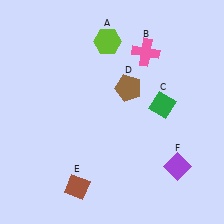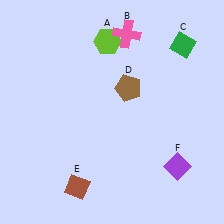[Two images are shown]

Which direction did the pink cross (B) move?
The pink cross (B) moved left.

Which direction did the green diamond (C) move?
The green diamond (C) moved up.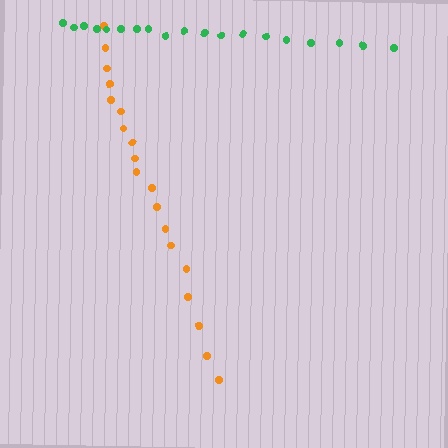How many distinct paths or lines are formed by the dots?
There are 2 distinct paths.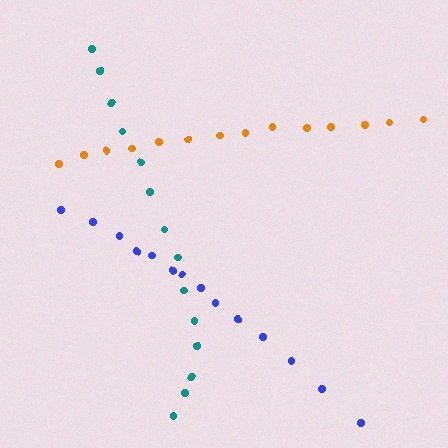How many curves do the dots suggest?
There are 3 distinct paths.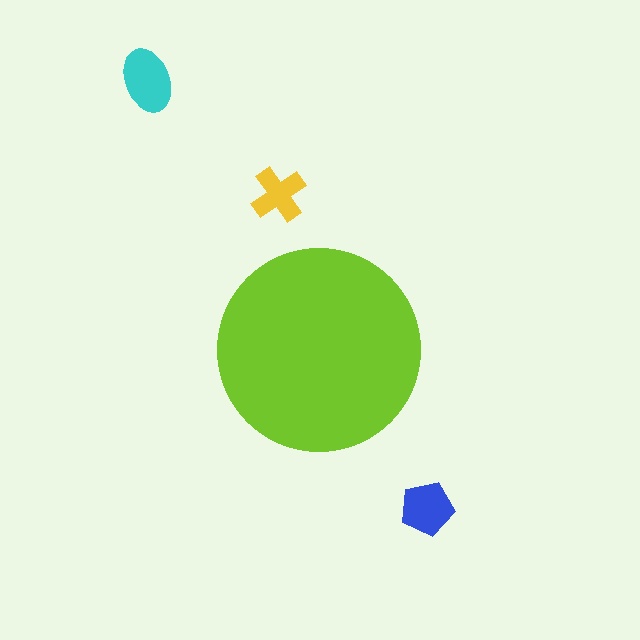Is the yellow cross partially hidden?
No, the yellow cross is fully visible.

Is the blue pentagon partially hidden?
No, the blue pentagon is fully visible.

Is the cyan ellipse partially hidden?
No, the cyan ellipse is fully visible.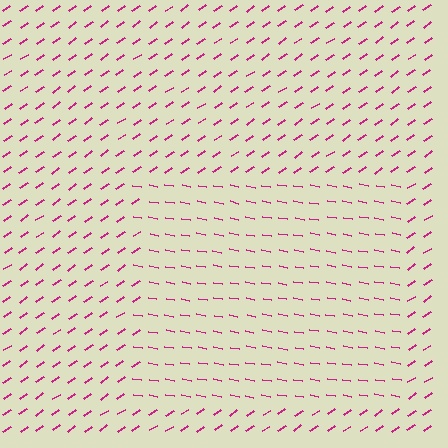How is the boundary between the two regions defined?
The boundary is defined purely by a change in line orientation (approximately 45 degrees difference). All lines are the same color and thickness.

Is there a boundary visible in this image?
Yes, there is a texture boundary formed by a change in line orientation.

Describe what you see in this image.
The image is filled with small magenta line segments. A rectangle region in the image has lines oriented differently from the surrounding lines, creating a visible texture boundary.